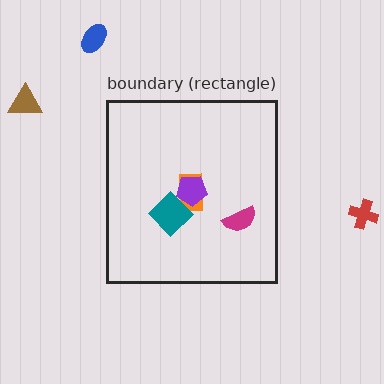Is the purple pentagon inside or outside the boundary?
Inside.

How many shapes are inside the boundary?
4 inside, 3 outside.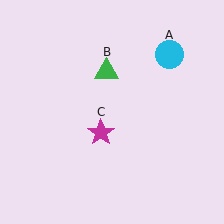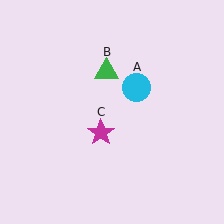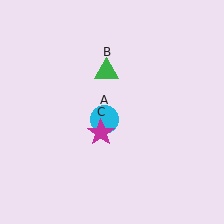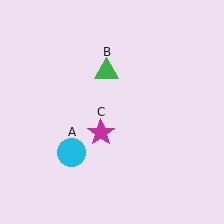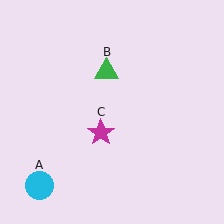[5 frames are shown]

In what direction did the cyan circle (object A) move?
The cyan circle (object A) moved down and to the left.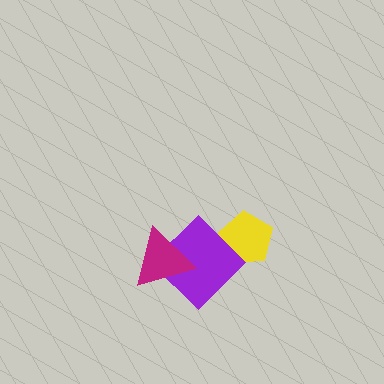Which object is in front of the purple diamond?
The magenta triangle is in front of the purple diamond.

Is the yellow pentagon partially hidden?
Yes, it is partially covered by another shape.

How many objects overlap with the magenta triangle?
1 object overlaps with the magenta triangle.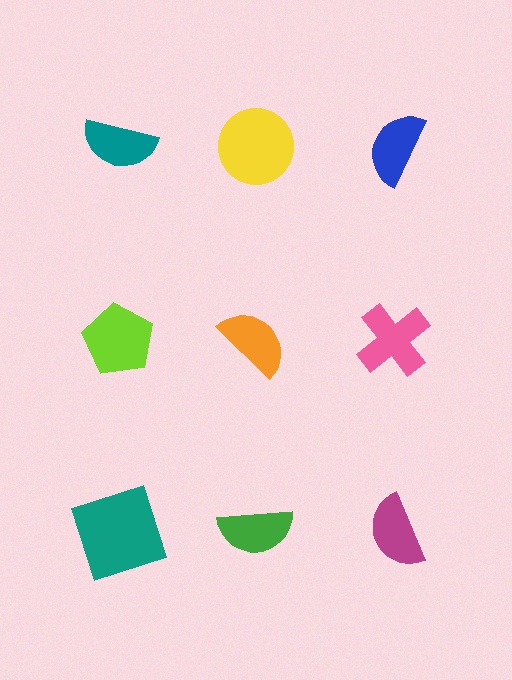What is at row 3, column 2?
A green semicircle.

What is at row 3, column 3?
A magenta semicircle.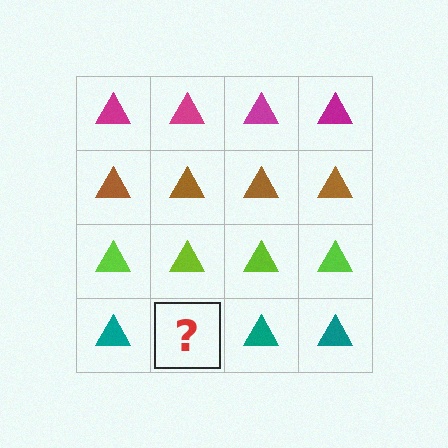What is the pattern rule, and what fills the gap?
The rule is that each row has a consistent color. The gap should be filled with a teal triangle.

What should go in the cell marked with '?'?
The missing cell should contain a teal triangle.